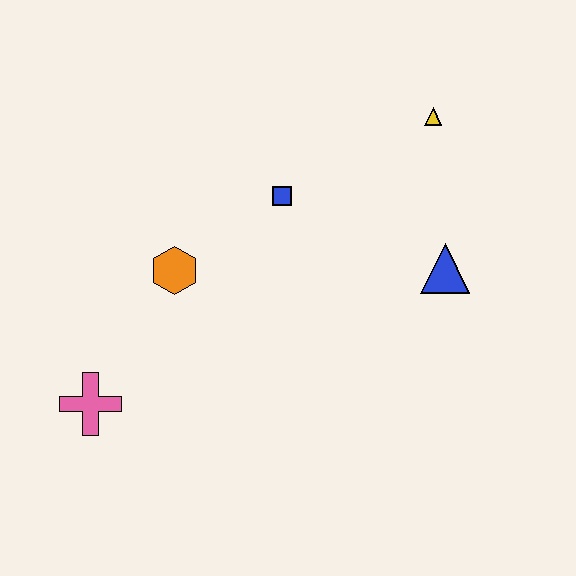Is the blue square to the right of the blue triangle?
No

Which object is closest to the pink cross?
The orange hexagon is closest to the pink cross.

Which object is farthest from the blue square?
The pink cross is farthest from the blue square.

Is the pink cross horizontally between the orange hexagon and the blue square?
No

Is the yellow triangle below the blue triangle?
No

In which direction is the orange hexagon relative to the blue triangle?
The orange hexagon is to the left of the blue triangle.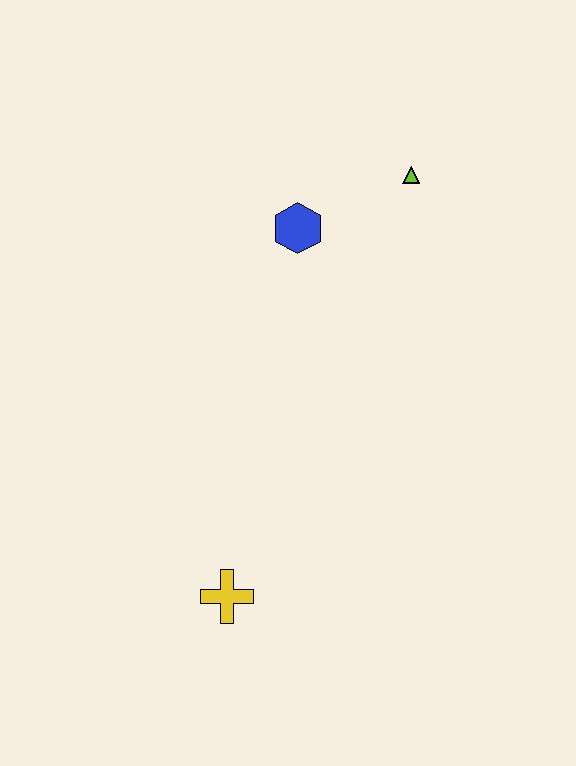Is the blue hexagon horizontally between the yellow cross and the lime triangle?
Yes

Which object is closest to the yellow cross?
The blue hexagon is closest to the yellow cross.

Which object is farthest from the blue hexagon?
The yellow cross is farthest from the blue hexagon.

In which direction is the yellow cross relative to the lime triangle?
The yellow cross is below the lime triangle.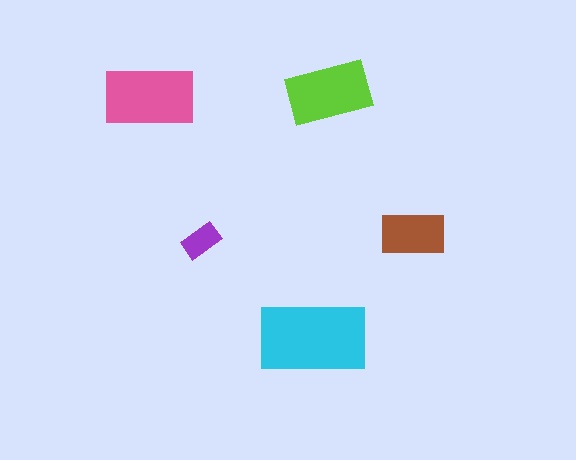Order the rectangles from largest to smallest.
the cyan one, the pink one, the lime one, the brown one, the purple one.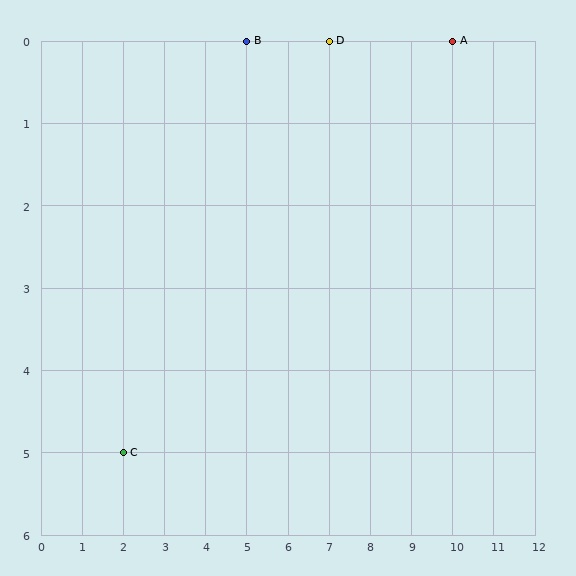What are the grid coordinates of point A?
Point A is at grid coordinates (10, 0).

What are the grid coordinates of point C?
Point C is at grid coordinates (2, 5).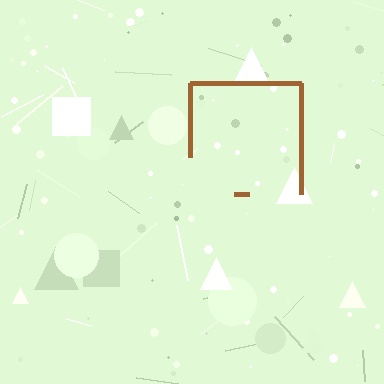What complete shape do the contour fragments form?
The contour fragments form a square.